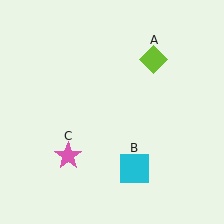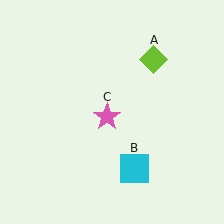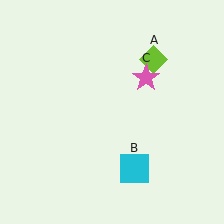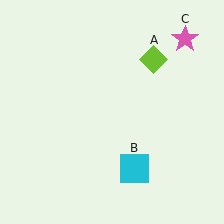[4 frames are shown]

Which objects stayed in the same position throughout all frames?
Lime diamond (object A) and cyan square (object B) remained stationary.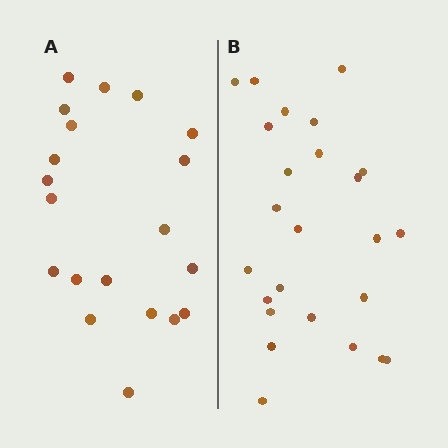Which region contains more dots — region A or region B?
Region B (the right region) has more dots.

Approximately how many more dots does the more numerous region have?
Region B has about 5 more dots than region A.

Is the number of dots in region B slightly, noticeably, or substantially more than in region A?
Region B has noticeably more, but not dramatically so. The ratio is roughly 1.2 to 1.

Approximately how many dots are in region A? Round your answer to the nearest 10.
About 20 dots.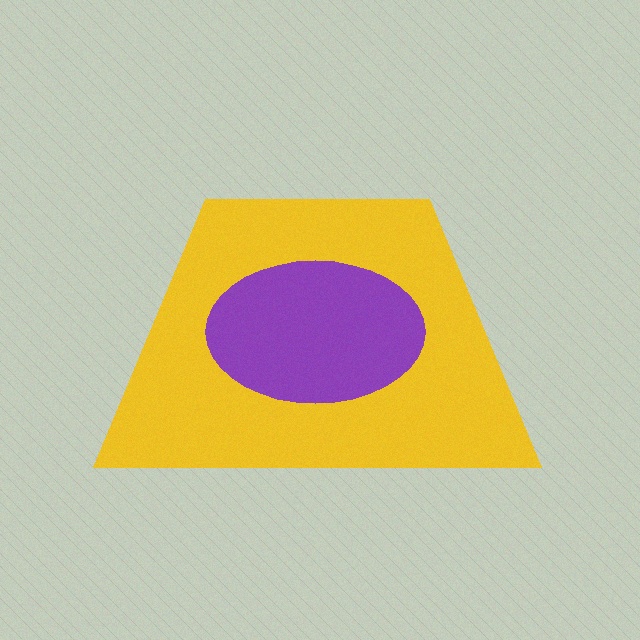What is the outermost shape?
The yellow trapezoid.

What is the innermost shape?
The purple ellipse.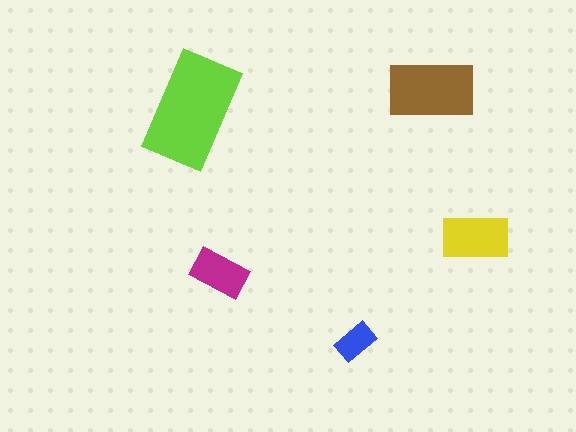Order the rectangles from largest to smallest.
the lime one, the brown one, the yellow one, the magenta one, the blue one.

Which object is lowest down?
The blue rectangle is bottommost.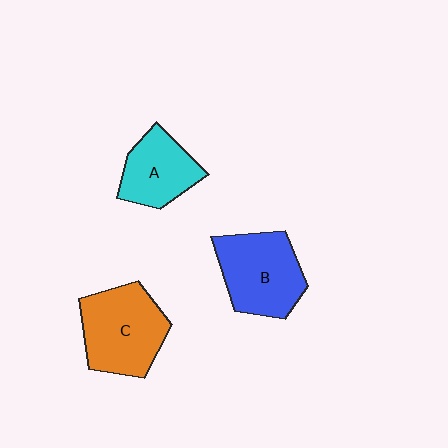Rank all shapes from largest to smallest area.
From largest to smallest: C (orange), B (blue), A (cyan).